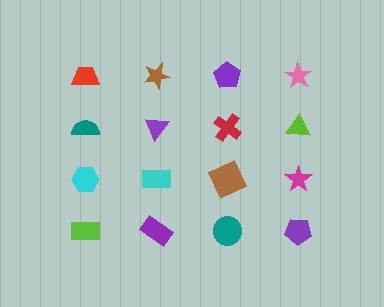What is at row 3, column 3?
A brown square.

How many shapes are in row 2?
4 shapes.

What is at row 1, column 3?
A purple pentagon.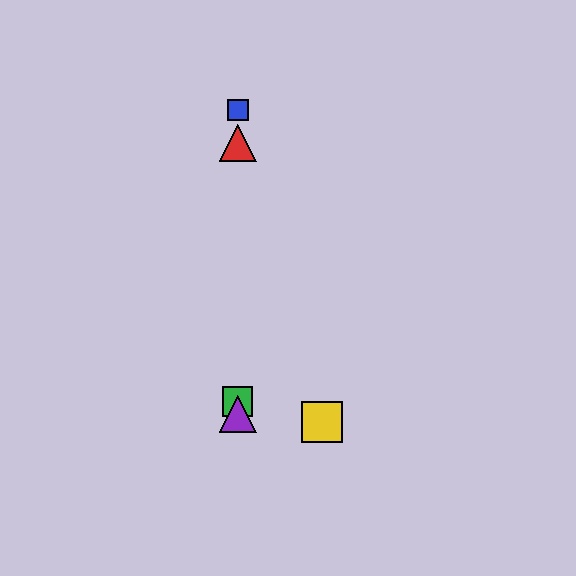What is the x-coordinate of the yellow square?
The yellow square is at x≈322.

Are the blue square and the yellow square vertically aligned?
No, the blue square is at x≈238 and the yellow square is at x≈322.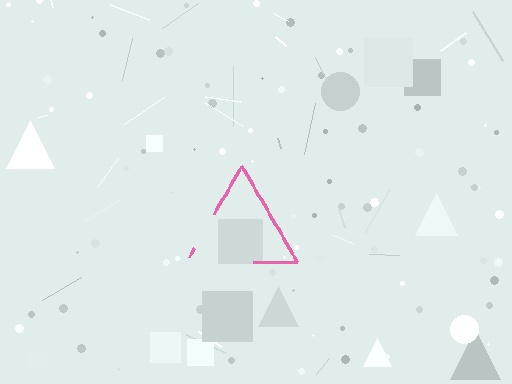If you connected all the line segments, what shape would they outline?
They would outline a triangle.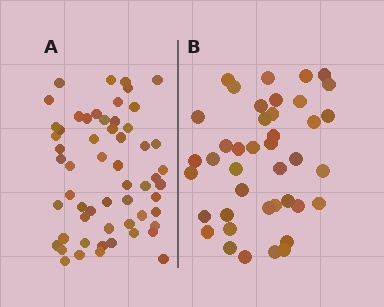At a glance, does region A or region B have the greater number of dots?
Region A (the left region) has more dots.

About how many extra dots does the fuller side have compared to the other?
Region A has approximately 15 more dots than region B.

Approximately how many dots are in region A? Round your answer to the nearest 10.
About 60 dots. (The exact count is 57, which rounds to 60.)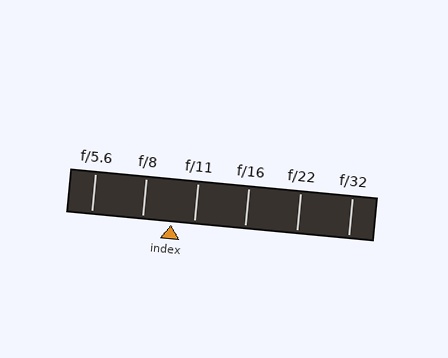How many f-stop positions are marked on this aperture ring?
There are 6 f-stop positions marked.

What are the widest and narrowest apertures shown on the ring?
The widest aperture shown is f/5.6 and the narrowest is f/32.